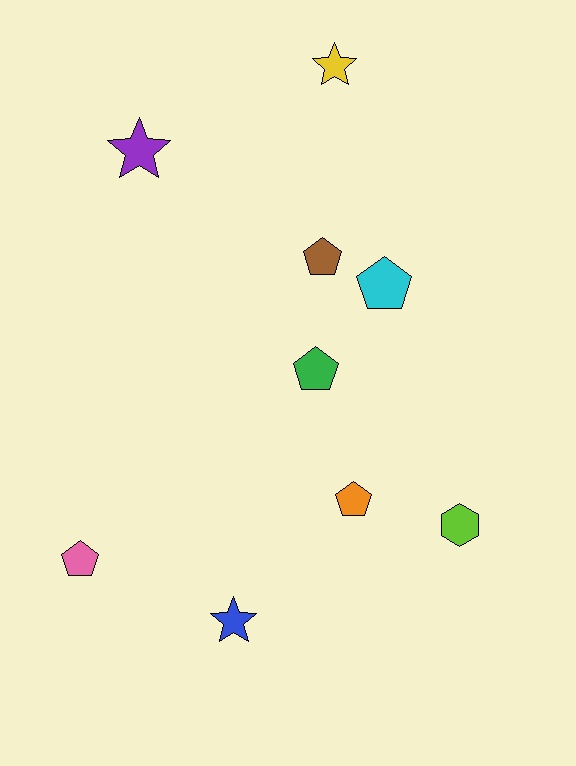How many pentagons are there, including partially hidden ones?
There are 5 pentagons.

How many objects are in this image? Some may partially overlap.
There are 9 objects.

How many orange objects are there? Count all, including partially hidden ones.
There is 1 orange object.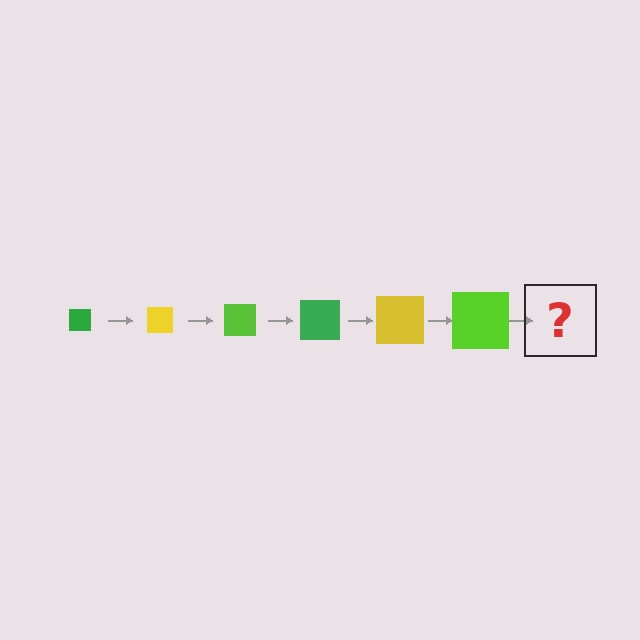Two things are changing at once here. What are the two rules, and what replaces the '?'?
The two rules are that the square grows larger each step and the color cycles through green, yellow, and lime. The '?' should be a green square, larger than the previous one.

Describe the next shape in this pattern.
It should be a green square, larger than the previous one.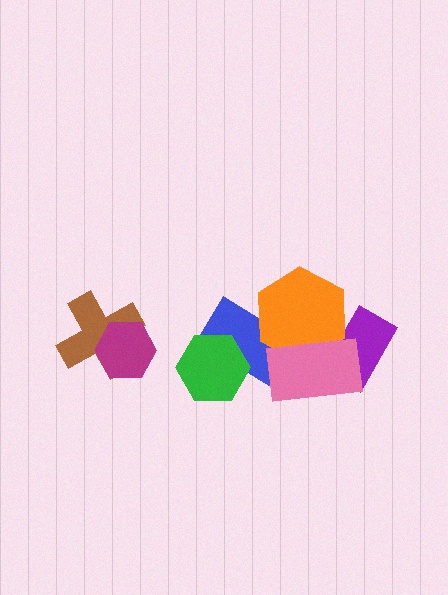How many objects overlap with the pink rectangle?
3 objects overlap with the pink rectangle.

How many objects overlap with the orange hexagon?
3 objects overlap with the orange hexagon.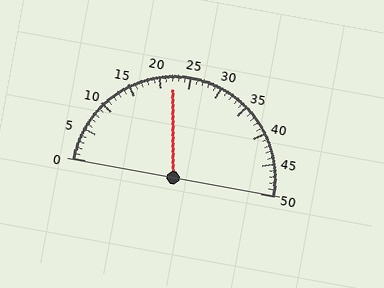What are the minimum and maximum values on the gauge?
The gauge ranges from 0 to 50.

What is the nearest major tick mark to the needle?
The nearest major tick mark is 20.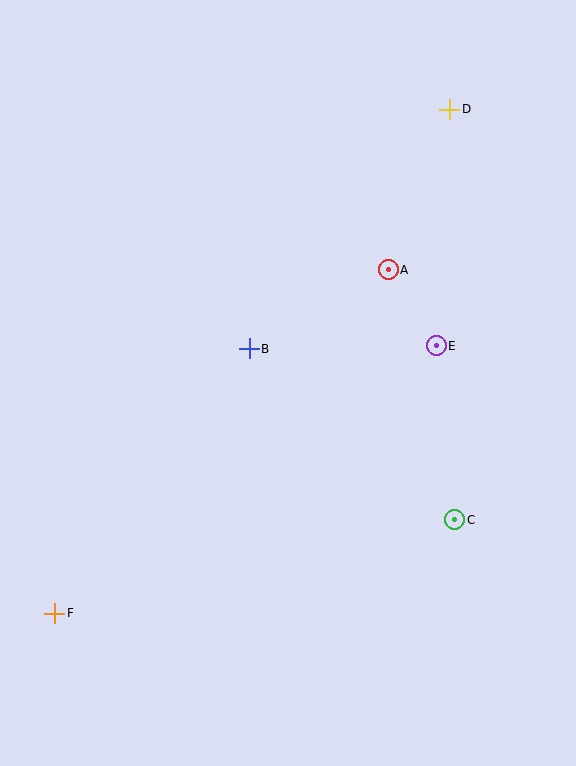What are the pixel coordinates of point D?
Point D is at (450, 109).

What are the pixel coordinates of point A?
Point A is at (388, 270).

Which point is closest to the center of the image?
Point B at (249, 349) is closest to the center.